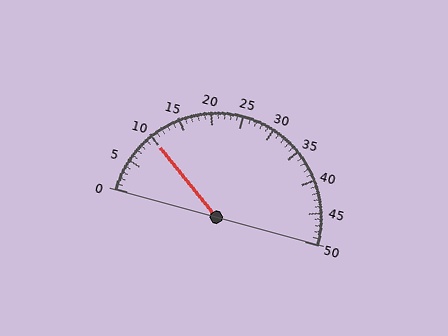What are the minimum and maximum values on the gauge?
The gauge ranges from 0 to 50.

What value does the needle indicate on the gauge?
The needle indicates approximately 10.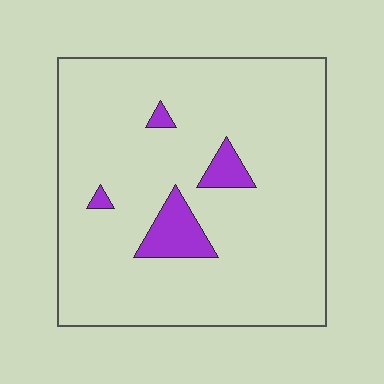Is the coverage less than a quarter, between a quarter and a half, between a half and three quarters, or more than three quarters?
Less than a quarter.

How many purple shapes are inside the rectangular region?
4.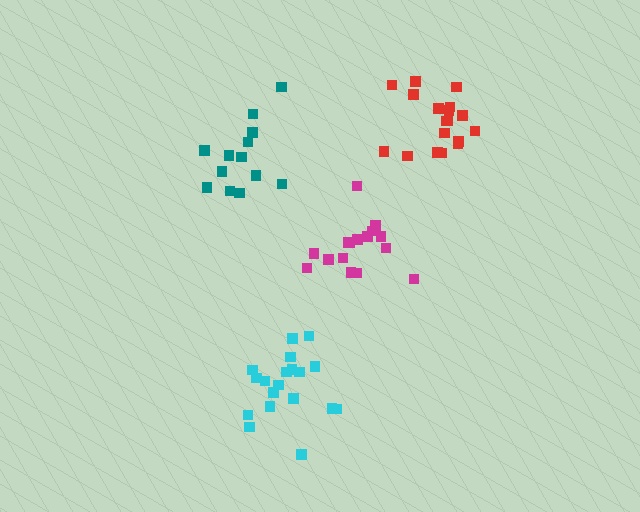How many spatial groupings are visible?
There are 4 spatial groupings.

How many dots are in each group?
Group 1: 19 dots, Group 2: 18 dots, Group 3: 13 dots, Group 4: 16 dots (66 total).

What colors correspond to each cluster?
The clusters are colored: cyan, red, teal, magenta.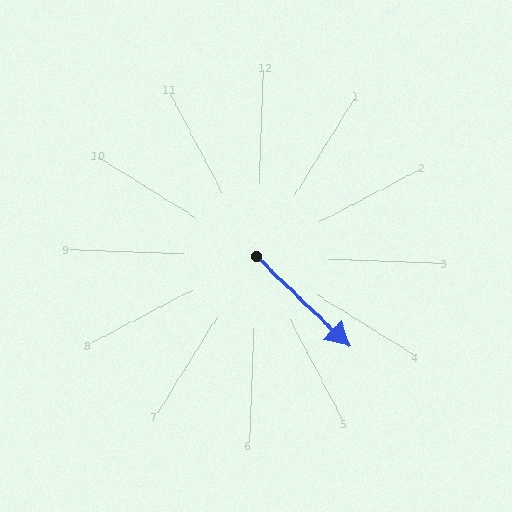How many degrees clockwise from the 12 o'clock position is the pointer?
Approximately 132 degrees.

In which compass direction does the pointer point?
Southeast.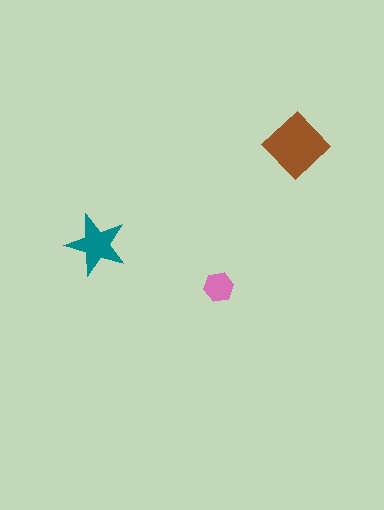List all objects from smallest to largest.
The pink hexagon, the teal star, the brown diamond.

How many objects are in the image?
There are 3 objects in the image.